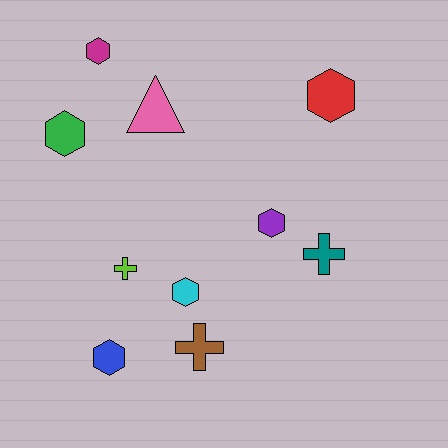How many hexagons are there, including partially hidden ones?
There are 6 hexagons.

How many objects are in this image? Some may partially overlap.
There are 10 objects.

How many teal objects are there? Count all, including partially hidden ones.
There is 1 teal object.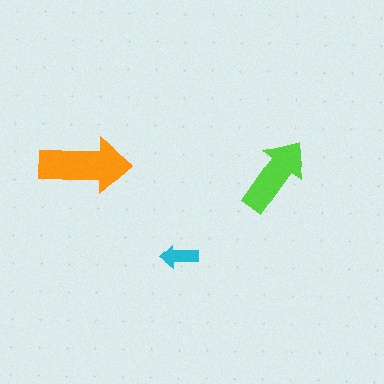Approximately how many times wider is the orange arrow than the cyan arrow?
About 2.5 times wider.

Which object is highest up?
The orange arrow is topmost.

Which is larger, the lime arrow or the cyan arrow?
The lime one.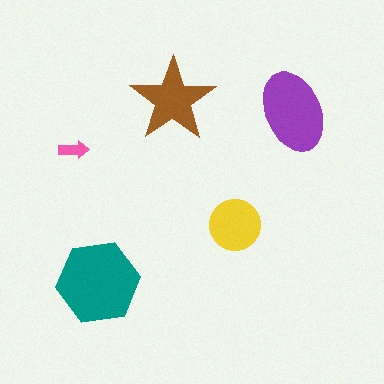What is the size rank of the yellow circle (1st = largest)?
4th.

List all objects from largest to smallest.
The teal hexagon, the purple ellipse, the brown star, the yellow circle, the pink arrow.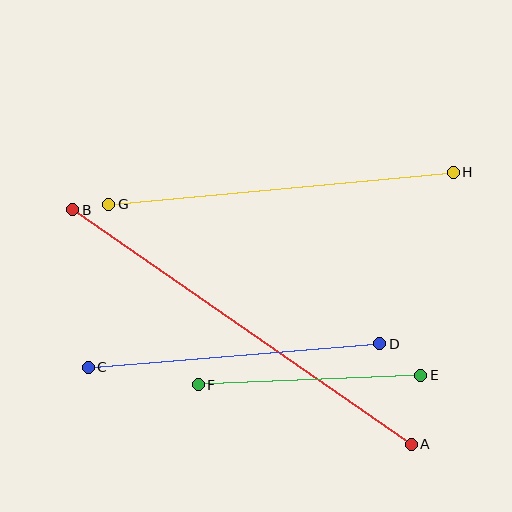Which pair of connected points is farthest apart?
Points A and B are farthest apart.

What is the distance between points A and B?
The distance is approximately 412 pixels.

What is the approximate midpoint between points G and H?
The midpoint is at approximately (281, 188) pixels.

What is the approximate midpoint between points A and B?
The midpoint is at approximately (242, 327) pixels.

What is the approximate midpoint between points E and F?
The midpoint is at approximately (309, 380) pixels.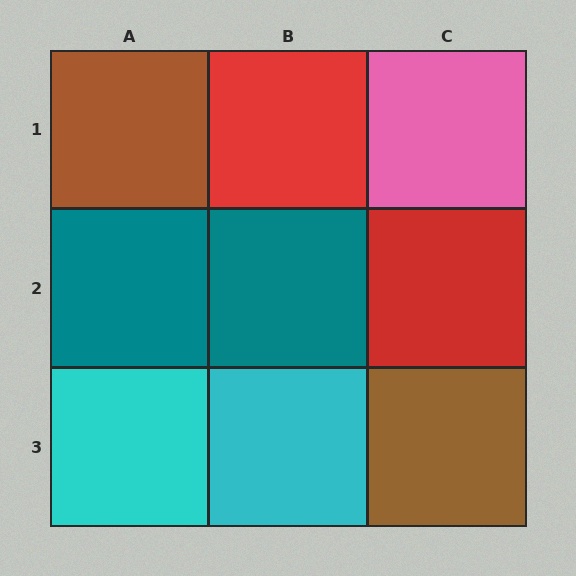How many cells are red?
2 cells are red.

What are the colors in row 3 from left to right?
Cyan, cyan, brown.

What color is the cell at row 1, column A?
Brown.